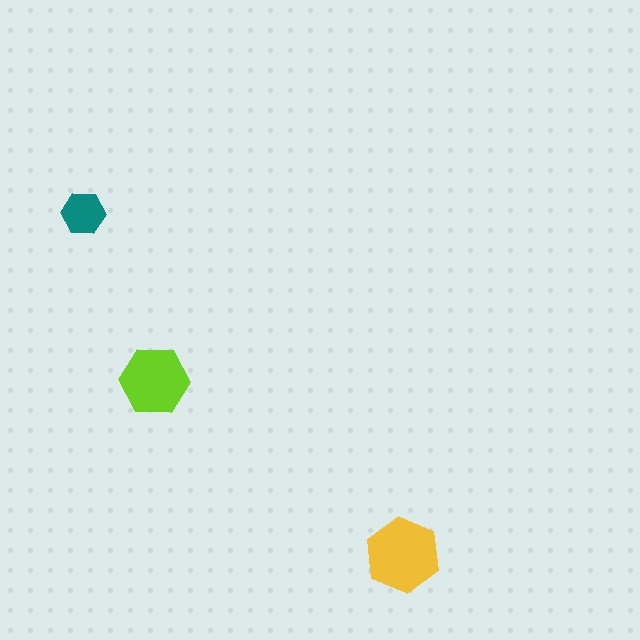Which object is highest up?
The teal hexagon is topmost.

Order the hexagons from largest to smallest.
the yellow one, the lime one, the teal one.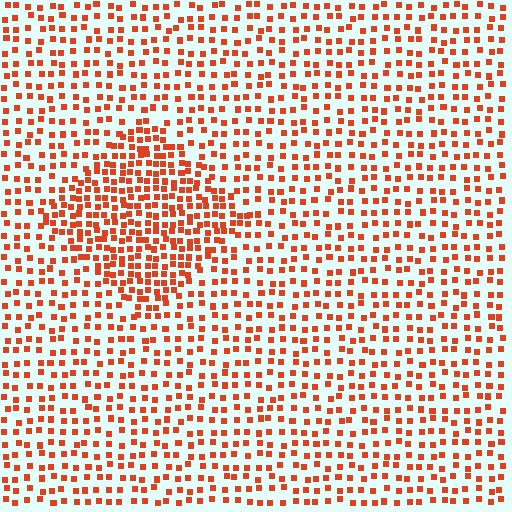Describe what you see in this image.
The image contains small red elements arranged at two different densities. A diamond-shaped region is visible where the elements are more densely packed than the surrounding area.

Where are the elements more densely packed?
The elements are more densely packed inside the diamond boundary.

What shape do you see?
I see a diamond.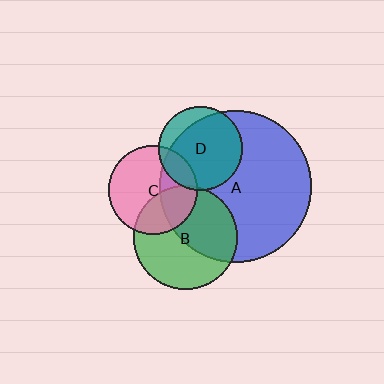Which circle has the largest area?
Circle A (blue).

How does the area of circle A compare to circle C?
Approximately 2.9 times.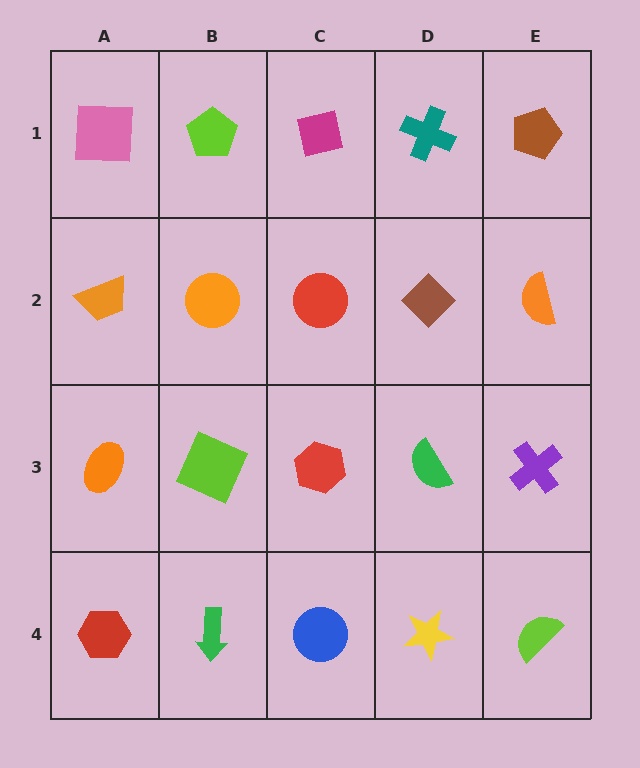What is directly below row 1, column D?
A brown diamond.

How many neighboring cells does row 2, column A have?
3.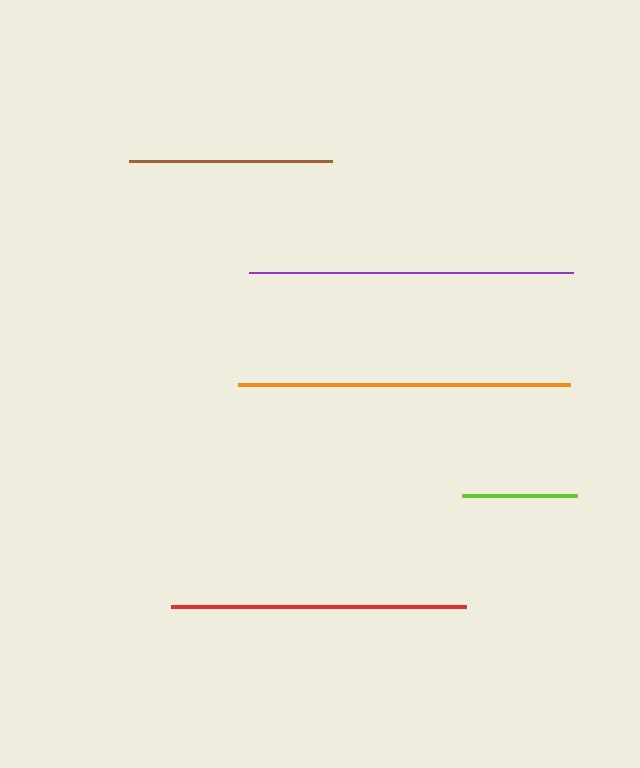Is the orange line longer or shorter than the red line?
The orange line is longer than the red line.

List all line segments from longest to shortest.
From longest to shortest: orange, purple, red, brown, lime.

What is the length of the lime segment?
The lime segment is approximately 115 pixels long.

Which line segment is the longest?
The orange line is the longest at approximately 332 pixels.